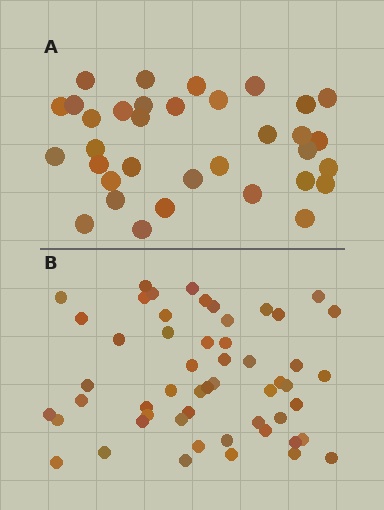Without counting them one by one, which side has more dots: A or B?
Region B (the bottom region) has more dots.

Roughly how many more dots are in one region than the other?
Region B has approximately 20 more dots than region A.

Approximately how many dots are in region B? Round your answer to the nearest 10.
About 50 dots. (The exact count is 53, which rounds to 50.)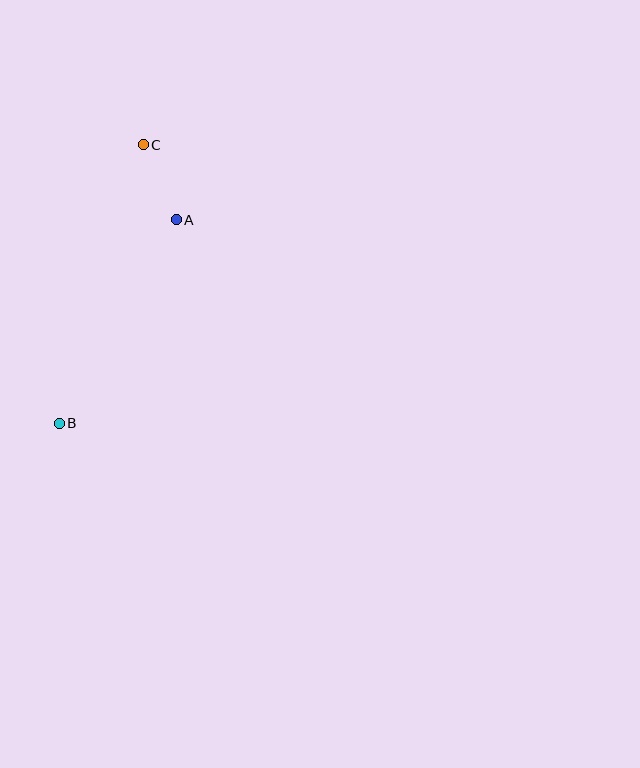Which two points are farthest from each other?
Points B and C are farthest from each other.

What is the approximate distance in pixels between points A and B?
The distance between A and B is approximately 235 pixels.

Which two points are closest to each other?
Points A and C are closest to each other.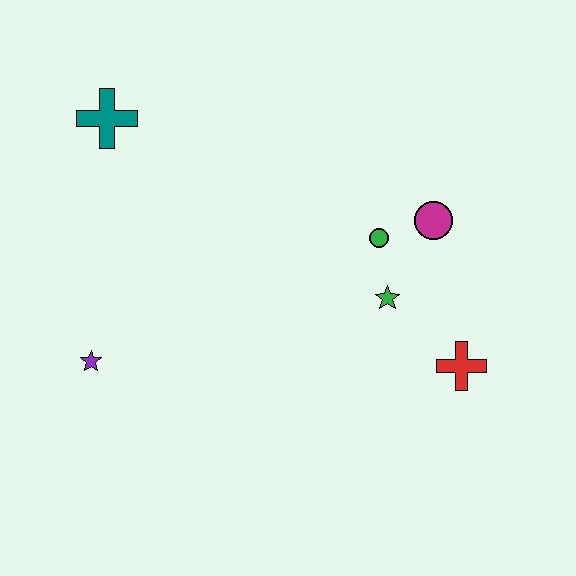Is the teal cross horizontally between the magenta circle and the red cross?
No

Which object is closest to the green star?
The green circle is closest to the green star.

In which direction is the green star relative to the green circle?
The green star is below the green circle.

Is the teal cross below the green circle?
No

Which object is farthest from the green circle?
The purple star is farthest from the green circle.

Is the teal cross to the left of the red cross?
Yes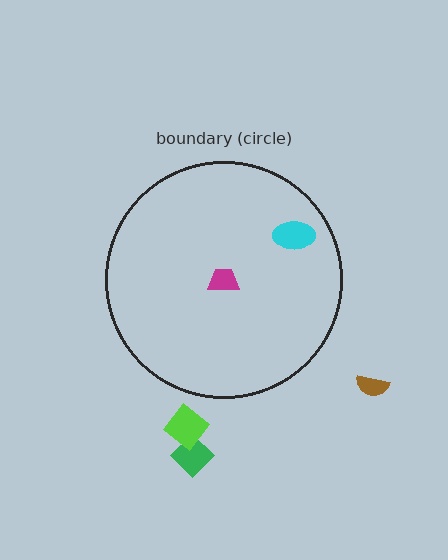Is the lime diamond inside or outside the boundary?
Outside.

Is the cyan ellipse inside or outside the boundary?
Inside.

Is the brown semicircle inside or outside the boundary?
Outside.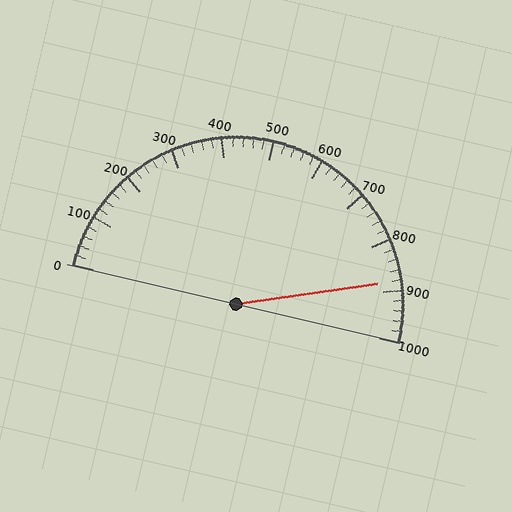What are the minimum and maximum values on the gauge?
The gauge ranges from 0 to 1000.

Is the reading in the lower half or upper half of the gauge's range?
The reading is in the upper half of the range (0 to 1000).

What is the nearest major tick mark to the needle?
The nearest major tick mark is 900.